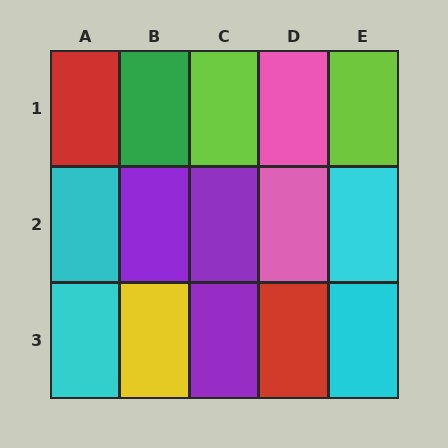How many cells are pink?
2 cells are pink.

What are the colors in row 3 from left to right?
Cyan, yellow, purple, red, cyan.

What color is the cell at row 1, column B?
Green.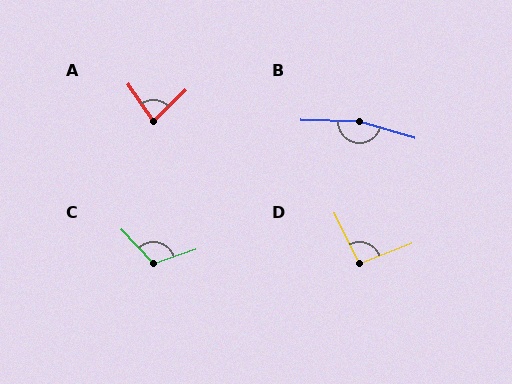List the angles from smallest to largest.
A (80°), D (95°), C (114°), B (165°).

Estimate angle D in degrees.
Approximately 95 degrees.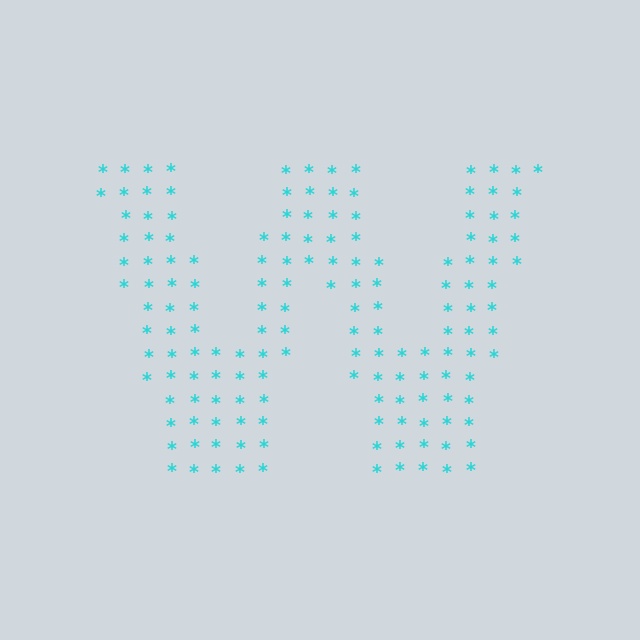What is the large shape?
The large shape is the letter W.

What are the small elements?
The small elements are asterisks.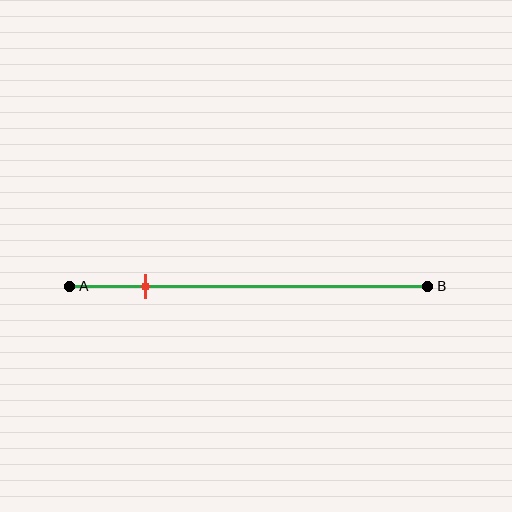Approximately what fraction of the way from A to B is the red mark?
The red mark is approximately 20% of the way from A to B.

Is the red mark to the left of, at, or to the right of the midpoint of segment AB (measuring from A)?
The red mark is to the left of the midpoint of segment AB.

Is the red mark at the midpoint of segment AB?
No, the mark is at about 20% from A, not at the 50% midpoint.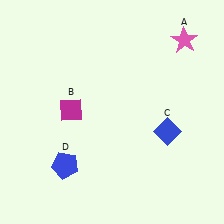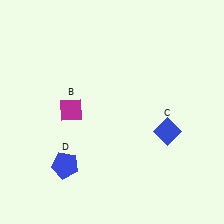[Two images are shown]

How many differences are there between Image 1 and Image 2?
There is 1 difference between the two images.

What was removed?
The pink star (A) was removed in Image 2.